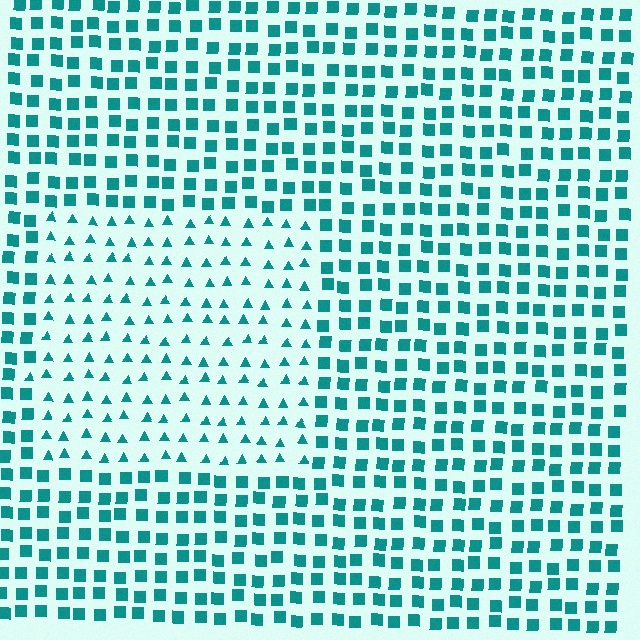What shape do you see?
I see a rectangle.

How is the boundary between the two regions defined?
The boundary is defined by a change in element shape: triangles inside vs. squares outside. All elements share the same color and spacing.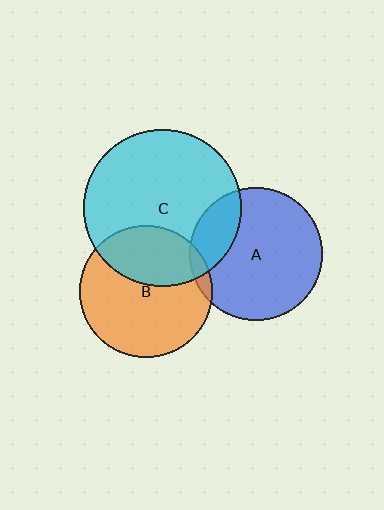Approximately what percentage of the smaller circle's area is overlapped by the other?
Approximately 35%.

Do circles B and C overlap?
Yes.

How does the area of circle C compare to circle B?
Approximately 1.4 times.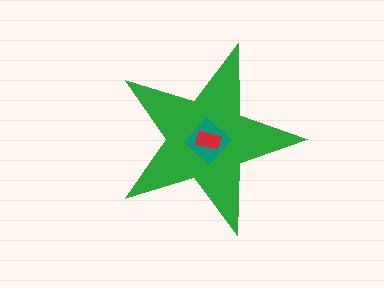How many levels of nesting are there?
3.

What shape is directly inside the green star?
The teal diamond.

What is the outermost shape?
The green star.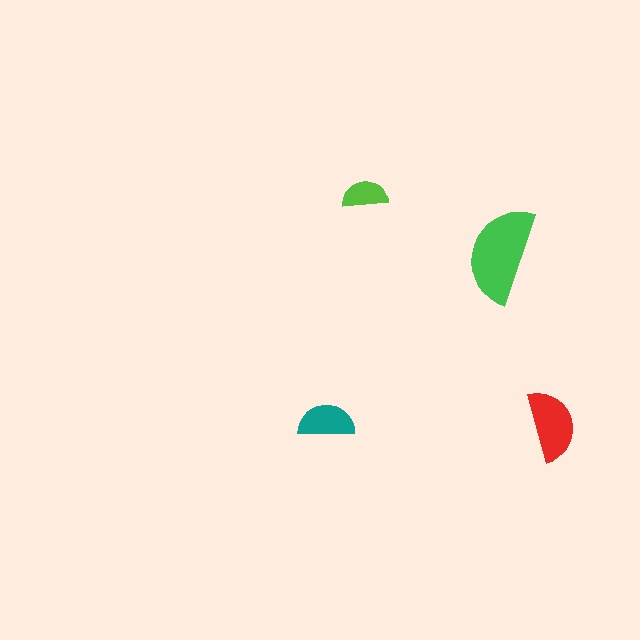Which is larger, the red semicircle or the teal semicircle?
The red one.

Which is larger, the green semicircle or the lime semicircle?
The green one.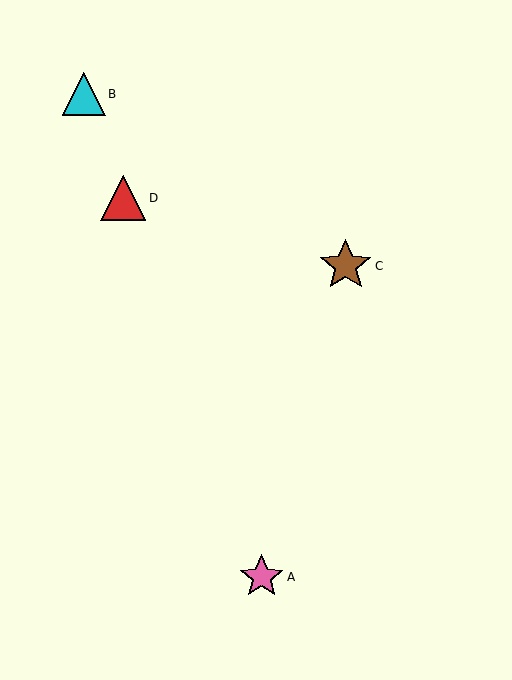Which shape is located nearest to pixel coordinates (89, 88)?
The cyan triangle (labeled B) at (84, 94) is nearest to that location.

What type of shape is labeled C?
Shape C is a brown star.